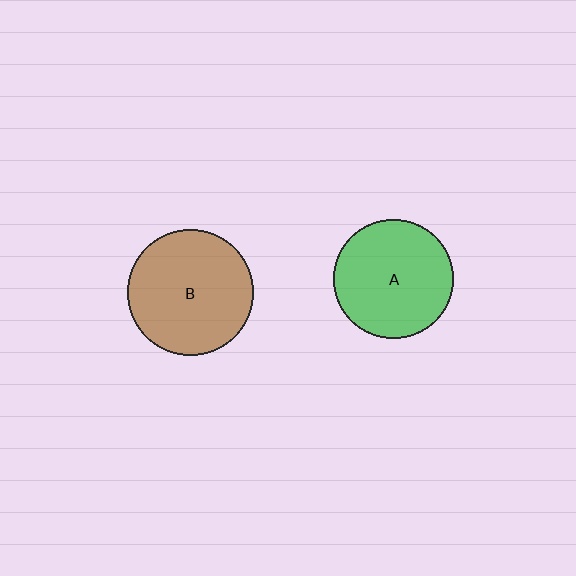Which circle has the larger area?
Circle B (brown).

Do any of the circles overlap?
No, none of the circles overlap.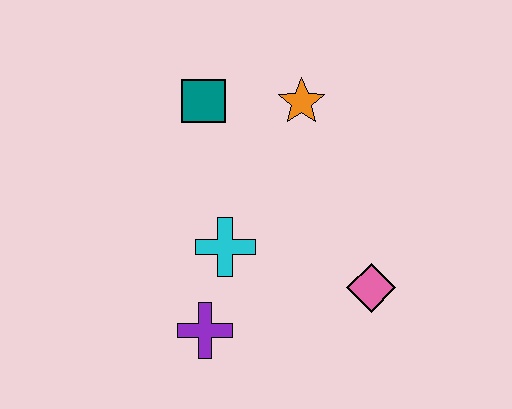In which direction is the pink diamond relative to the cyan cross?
The pink diamond is to the right of the cyan cross.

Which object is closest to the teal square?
The orange star is closest to the teal square.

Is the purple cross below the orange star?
Yes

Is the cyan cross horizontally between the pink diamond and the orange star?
No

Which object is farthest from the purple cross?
The orange star is farthest from the purple cross.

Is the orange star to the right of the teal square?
Yes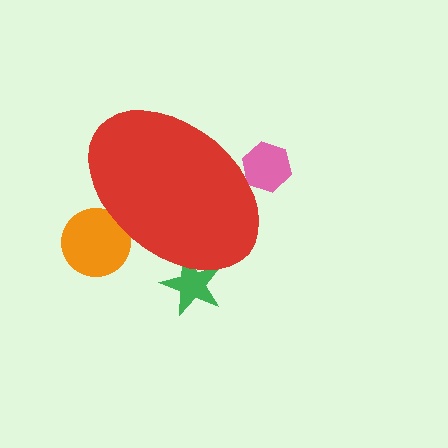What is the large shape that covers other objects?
A red ellipse.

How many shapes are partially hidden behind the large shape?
3 shapes are partially hidden.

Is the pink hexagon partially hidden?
Yes, the pink hexagon is partially hidden behind the red ellipse.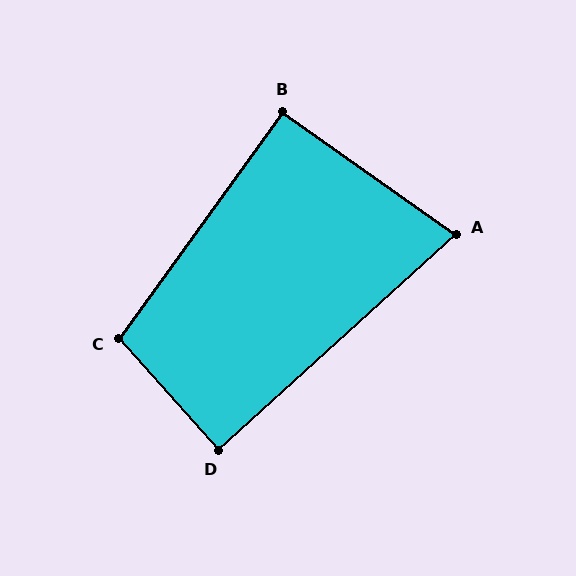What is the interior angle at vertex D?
Approximately 89 degrees (approximately right).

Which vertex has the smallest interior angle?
A, at approximately 78 degrees.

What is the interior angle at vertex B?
Approximately 91 degrees (approximately right).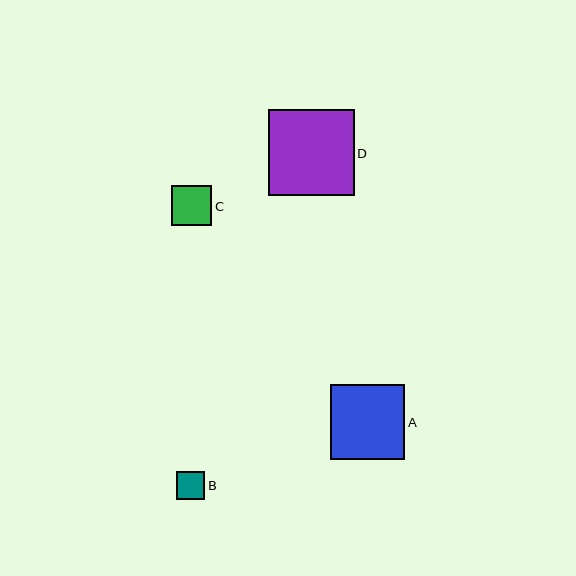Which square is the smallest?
Square B is the smallest with a size of approximately 28 pixels.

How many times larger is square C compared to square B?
Square C is approximately 1.5 times the size of square B.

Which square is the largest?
Square D is the largest with a size of approximately 86 pixels.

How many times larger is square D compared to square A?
Square D is approximately 1.2 times the size of square A.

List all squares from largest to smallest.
From largest to smallest: D, A, C, B.